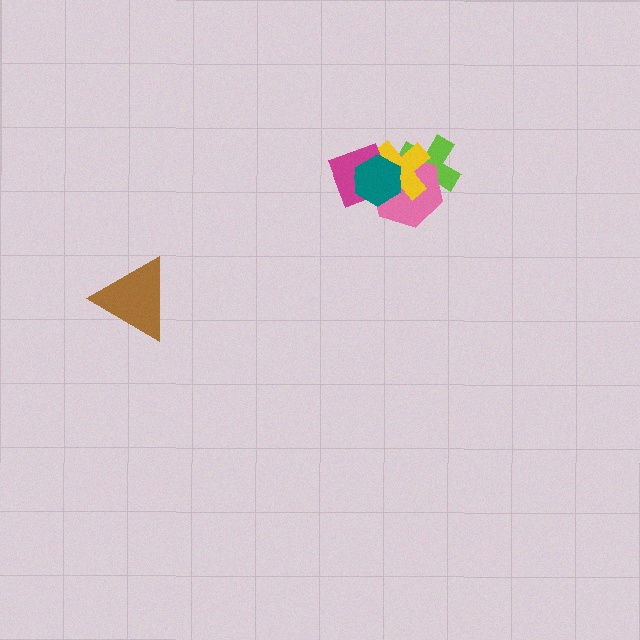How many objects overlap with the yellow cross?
4 objects overlap with the yellow cross.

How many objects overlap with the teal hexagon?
3 objects overlap with the teal hexagon.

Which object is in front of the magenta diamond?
The teal hexagon is in front of the magenta diamond.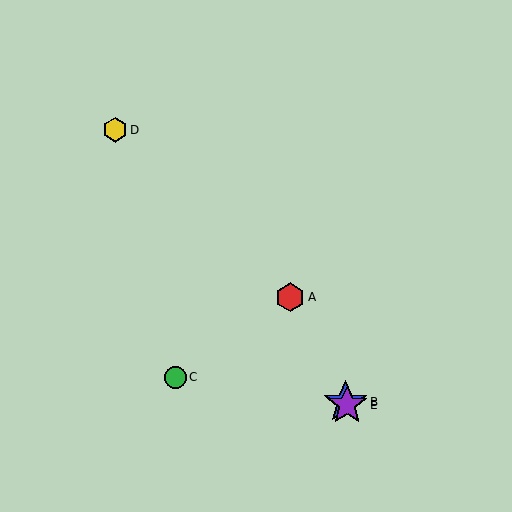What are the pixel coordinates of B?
Object B is at (345, 402).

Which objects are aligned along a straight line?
Objects A, B, E are aligned along a straight line.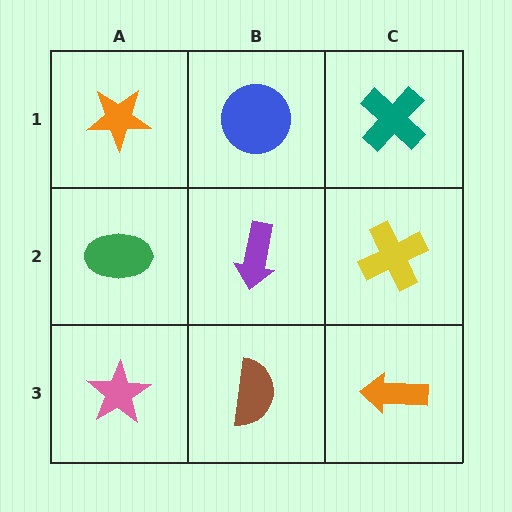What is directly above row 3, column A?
A green ellipse.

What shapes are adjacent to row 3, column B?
A purple arrow (row 2, column B), a pink star (row 3, column A), an orange arrow (row 3, column C).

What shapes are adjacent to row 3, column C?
A yellow cross (row 2, column C), a brown semicircle (row 3, column B).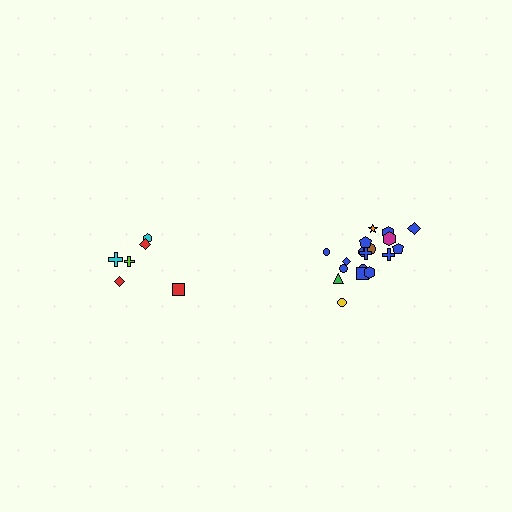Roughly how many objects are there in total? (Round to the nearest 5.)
Roughly 25 objects in total.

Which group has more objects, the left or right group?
The right group.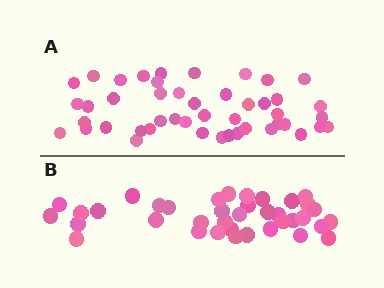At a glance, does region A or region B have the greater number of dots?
Region A (the top region) has more dots.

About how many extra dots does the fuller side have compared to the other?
Region A has roughly 8 or so more dots than region B.